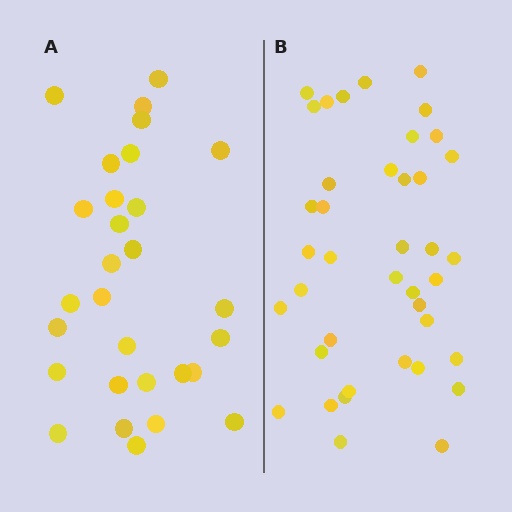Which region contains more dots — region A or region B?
Region B (the right region) has more dots.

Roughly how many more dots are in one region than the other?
Region B has roughly 12 or so more dots than region A.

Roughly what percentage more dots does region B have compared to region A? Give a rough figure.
About 40% more.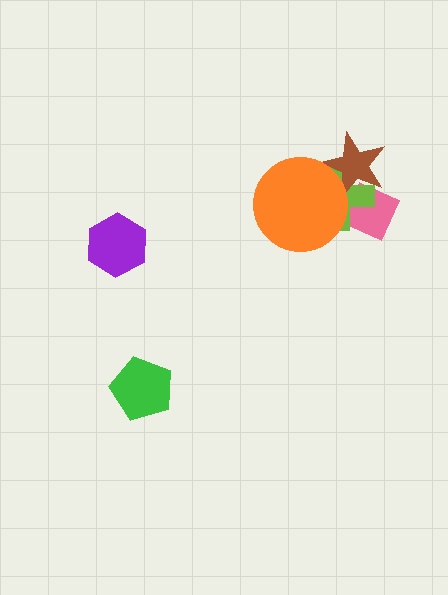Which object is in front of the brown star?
The orange circle is in front of the brown star.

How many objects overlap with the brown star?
3 objects overlap with the brown star.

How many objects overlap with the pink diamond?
3 objects overlap with the pink diamond.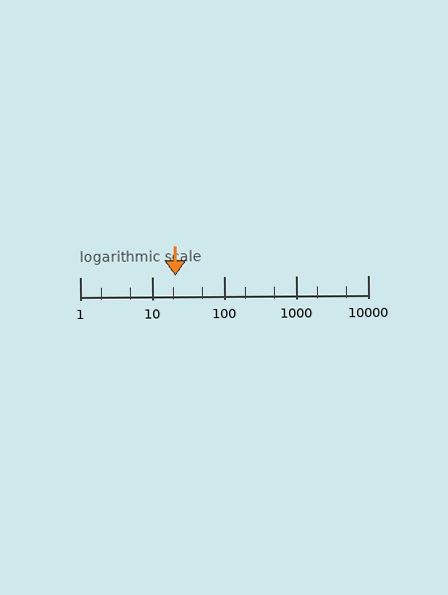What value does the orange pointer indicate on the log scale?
The pointer indicates approximately 21.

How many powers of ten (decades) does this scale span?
The scale spans 4 decades, from 1 to 10000.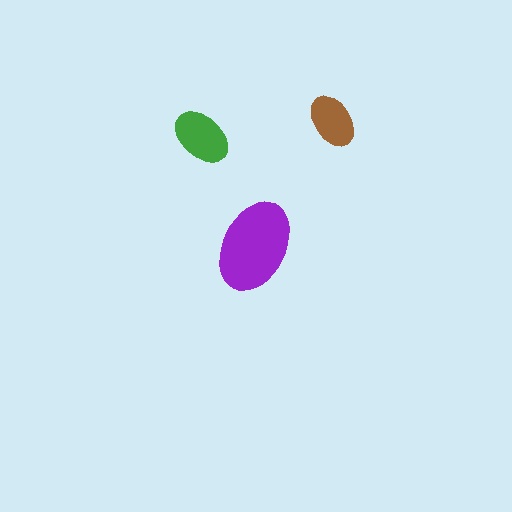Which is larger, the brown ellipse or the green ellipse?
The green one.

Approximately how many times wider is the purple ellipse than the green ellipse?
About 1.5 times wider.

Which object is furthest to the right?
The brown ellipse is rightmost.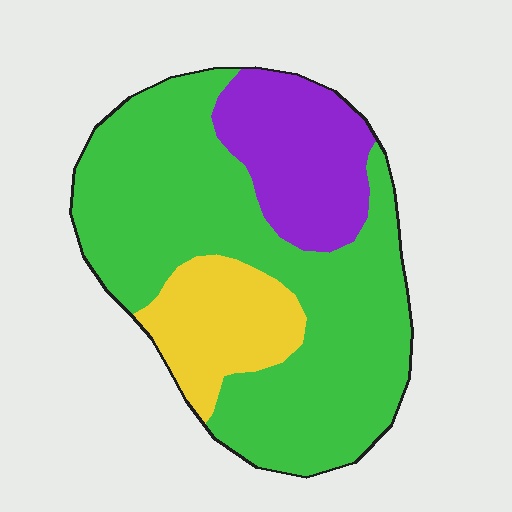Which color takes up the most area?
Green, at roughly 65%.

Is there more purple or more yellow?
Purple.